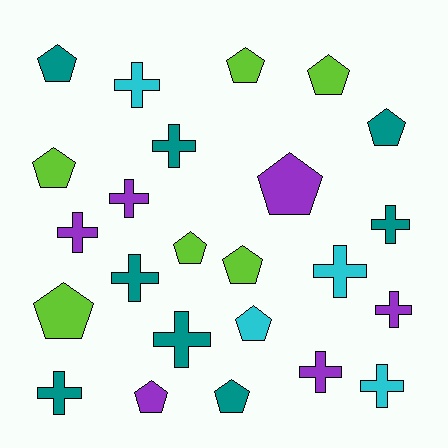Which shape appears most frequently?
Pentagon, with 12 objects.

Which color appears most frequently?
Teal, with 8 objects.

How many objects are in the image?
There are 24 objects.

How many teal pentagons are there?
There are 3 teal pentagons.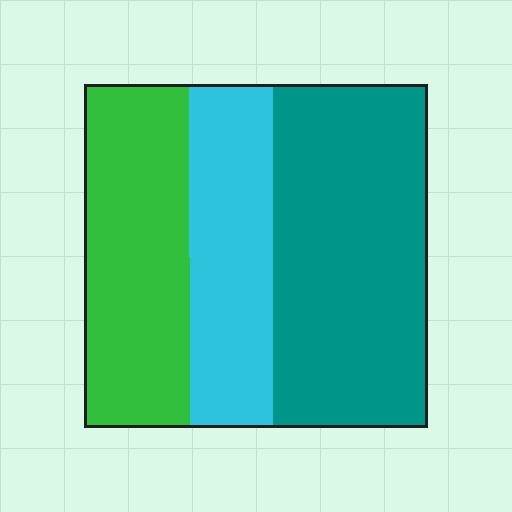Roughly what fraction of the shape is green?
Green takes up about one third (1/3) of the shape.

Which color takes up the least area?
Cyan, at roughly 25%.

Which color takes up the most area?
Teal, at roughly 45%.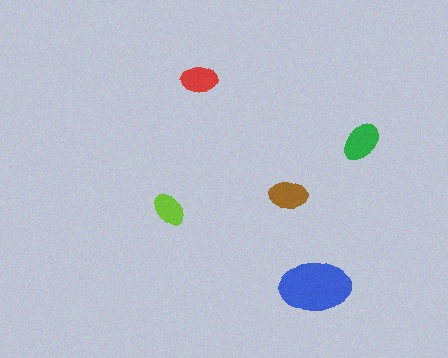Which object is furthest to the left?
The lime ellipse is leftmost.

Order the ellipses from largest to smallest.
the blue one, the green one, the brown one, the red one, the lime one.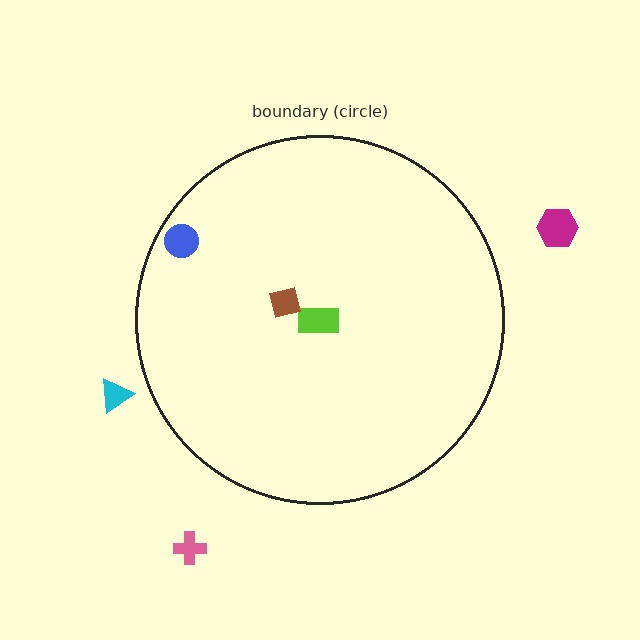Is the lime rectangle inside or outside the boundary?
Inside.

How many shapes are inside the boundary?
3 inside, 3 outside.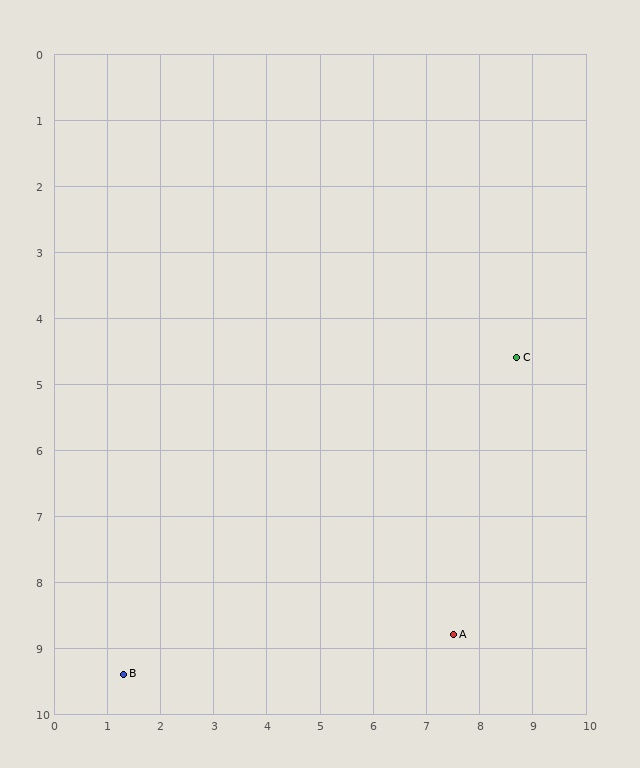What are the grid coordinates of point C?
Point C is at approximately (8.7, 4.6).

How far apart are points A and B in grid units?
Points A and B are about 6.2 grid units apart.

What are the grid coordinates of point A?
Point A is at approximately (7.5, 8.8).